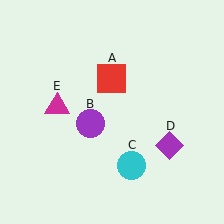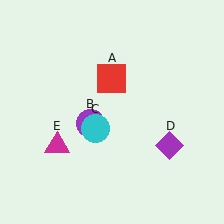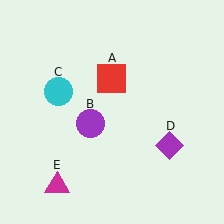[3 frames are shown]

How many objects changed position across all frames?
2 objects changed position: cyan circle (object C), magenta triangle (object E).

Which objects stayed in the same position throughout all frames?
Red square (object A) and purple circle (object B) and purple diamond (object D) remained stationary.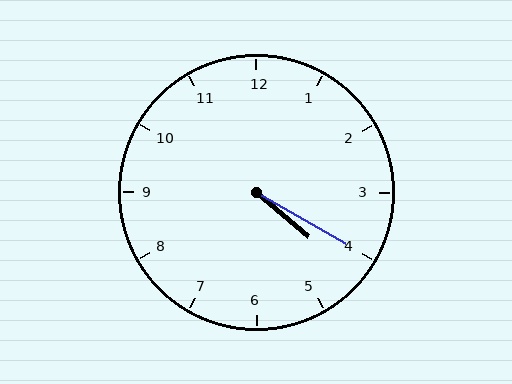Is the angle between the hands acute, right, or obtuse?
It is acute.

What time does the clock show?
4:20.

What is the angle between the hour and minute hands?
Approximately 10 degrees.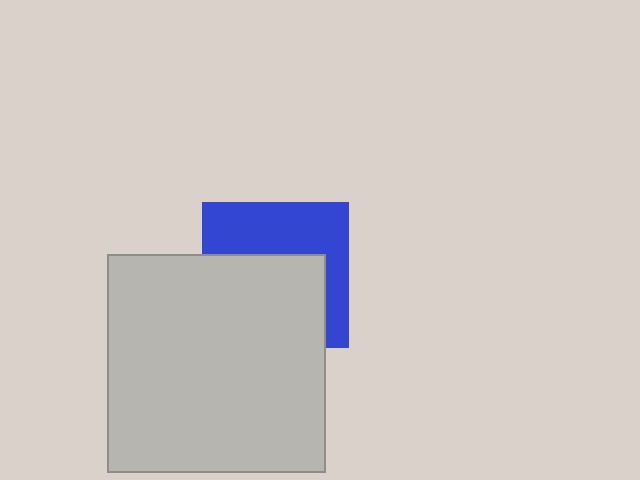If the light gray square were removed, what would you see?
You would see the complete blue square.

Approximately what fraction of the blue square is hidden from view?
Roughly 54% of the blue square is hidden behind the light gray square.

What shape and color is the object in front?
The object in front is a light gray square.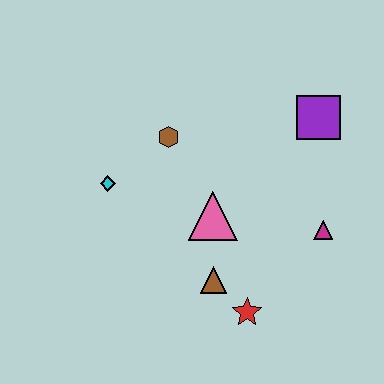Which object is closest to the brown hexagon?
The cyan diamond is closest to the brown hexagon.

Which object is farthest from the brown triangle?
The purple square is farthest from the brown triangle.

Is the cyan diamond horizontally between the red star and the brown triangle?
No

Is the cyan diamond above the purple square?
No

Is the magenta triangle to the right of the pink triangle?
Yes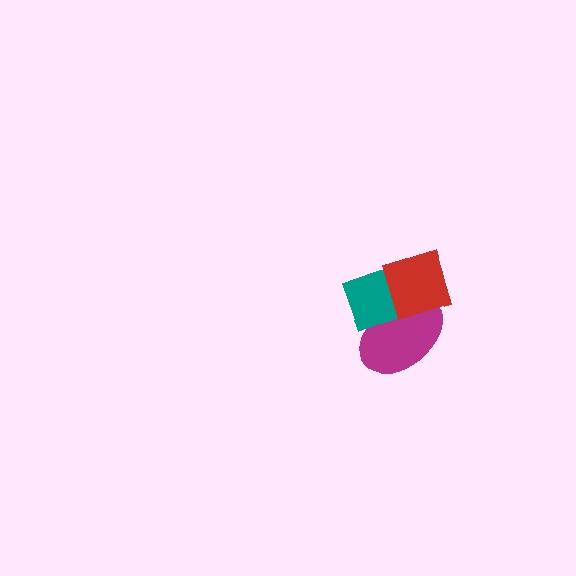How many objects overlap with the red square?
2 objects overlap with the red square.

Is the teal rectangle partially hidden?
Yes, it is partially covered by another shape.